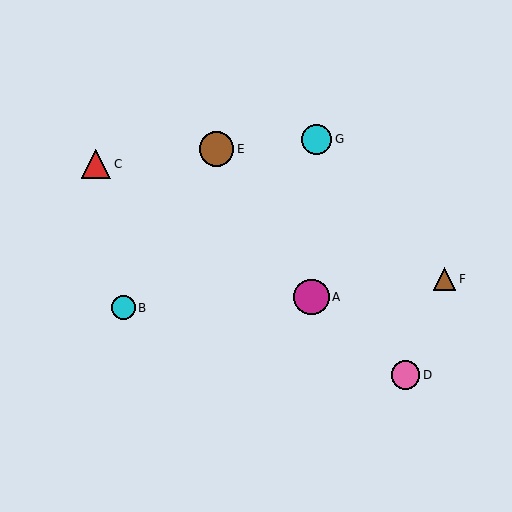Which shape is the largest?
The magenta circle (labeled A) is the largest.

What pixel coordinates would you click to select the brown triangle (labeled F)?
Click at (444, 279) to select the brown triangle F.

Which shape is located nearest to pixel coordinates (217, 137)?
The brown circle (labeled E) at (216, 149) is nearest to that location.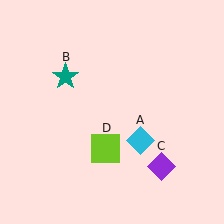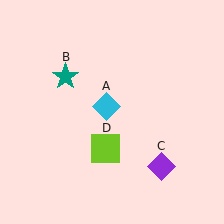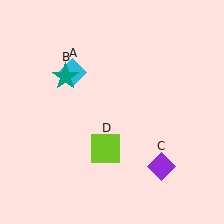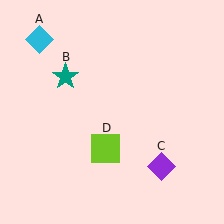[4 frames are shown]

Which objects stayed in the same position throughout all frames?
Teal star (object B) and purple diamond (object C) and lime square (object D) remained stationary.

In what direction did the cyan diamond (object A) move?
The cyan diamond (object A) moved up and to the left.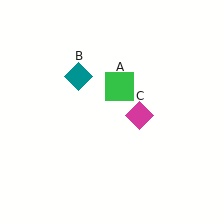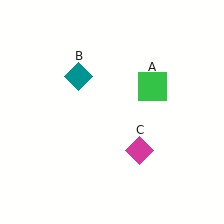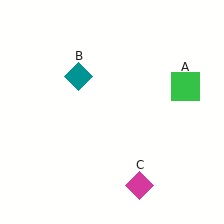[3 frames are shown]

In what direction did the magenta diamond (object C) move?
The magenta diamond (object C) moved down.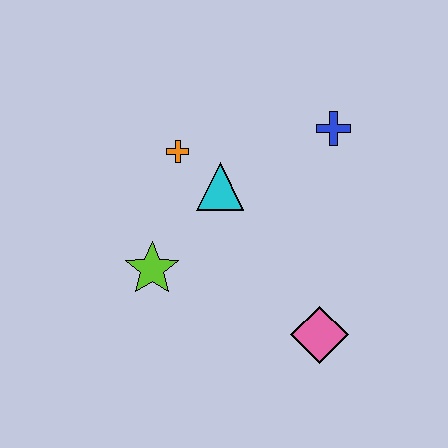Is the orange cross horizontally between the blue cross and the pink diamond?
No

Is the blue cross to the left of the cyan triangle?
No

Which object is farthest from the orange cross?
The pink diamond is farthest from the orange cross.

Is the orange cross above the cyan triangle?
Yes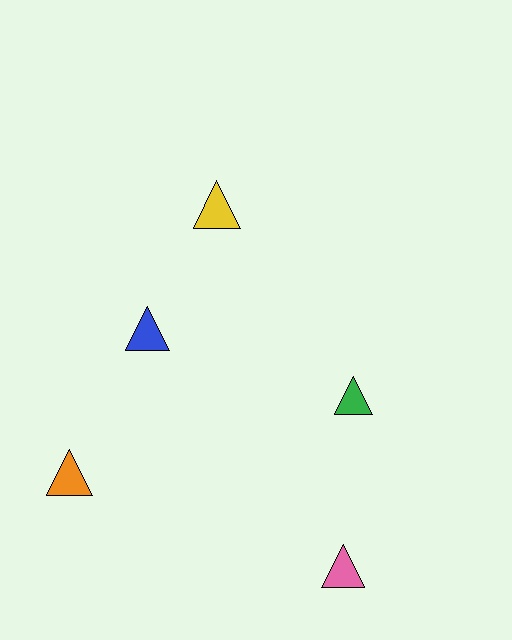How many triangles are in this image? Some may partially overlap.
There are 5 triangles.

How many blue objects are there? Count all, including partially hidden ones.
There is 1 blue object.